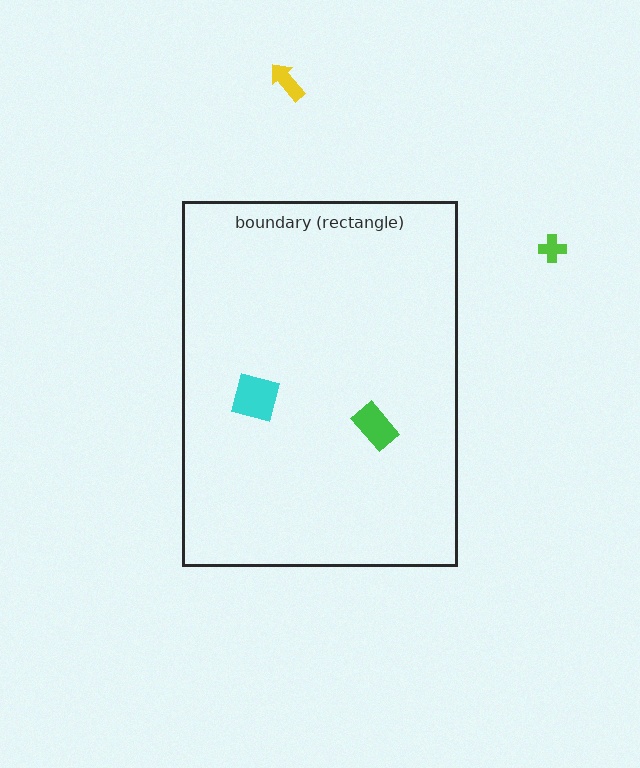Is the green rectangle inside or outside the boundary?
Inside.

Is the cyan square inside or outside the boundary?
Inside.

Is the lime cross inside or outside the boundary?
Outside.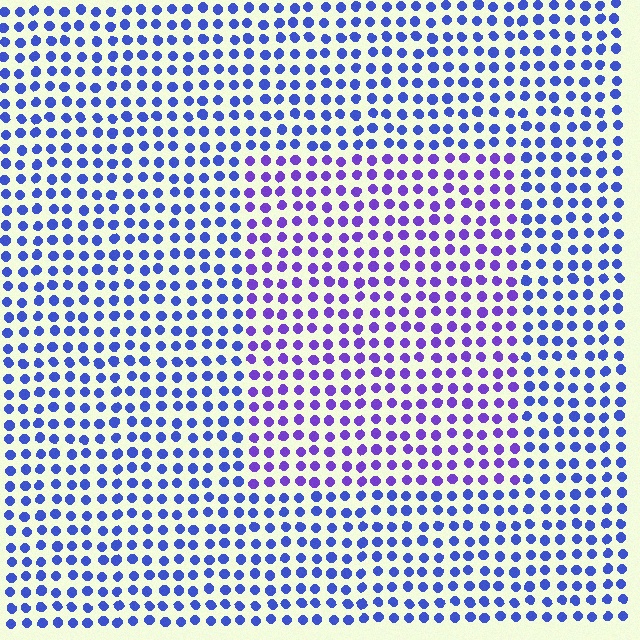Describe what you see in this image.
The image is filled with small blue elements in a uniform arrangement. A rectangle-shaped region is visible where the elements are tinted to a slightly different hue, forming a subtle color boundary.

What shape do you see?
I see a rectangle.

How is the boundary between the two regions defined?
The boundary is defined purely by a slight shift in hue (about 33 degrees). Spacing, size, and orientation are identical on both sides.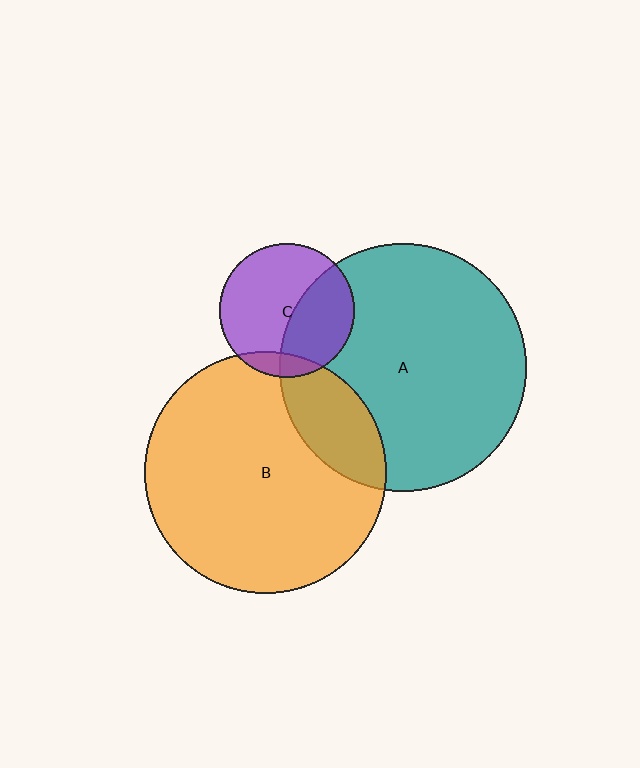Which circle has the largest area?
Circle A (teal).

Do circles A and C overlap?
Yes.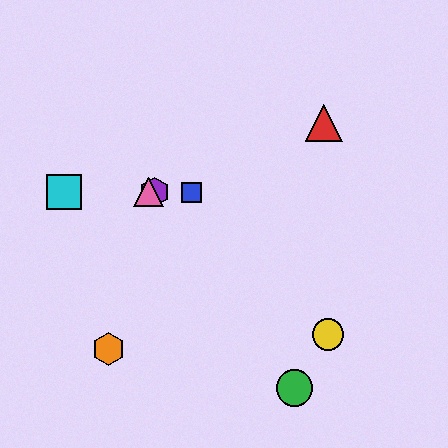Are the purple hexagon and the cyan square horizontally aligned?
Yes, both are at y≈192.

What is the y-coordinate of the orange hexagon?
The orange hexagon is at y≈349.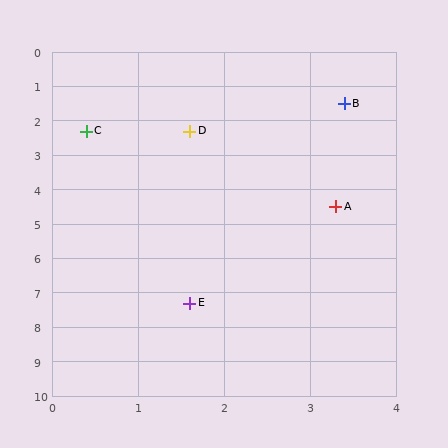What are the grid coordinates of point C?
Point C is at approximately (0.4, 2.3).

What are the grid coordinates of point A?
Point A is at approximately (3.3, 4.5).